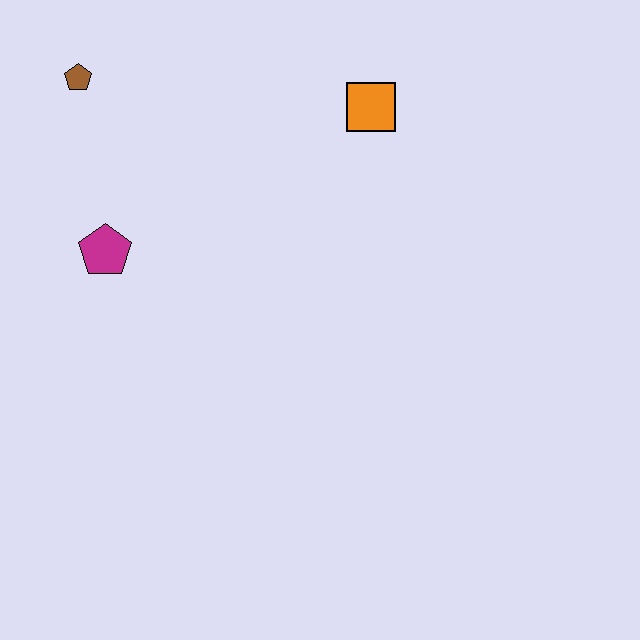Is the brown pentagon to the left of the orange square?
Yes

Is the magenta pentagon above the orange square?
No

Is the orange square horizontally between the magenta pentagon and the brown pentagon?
No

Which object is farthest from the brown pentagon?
The orange square is farthest from the brown pentagon.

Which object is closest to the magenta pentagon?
The brown pentagon is closest to the magenta pentagon.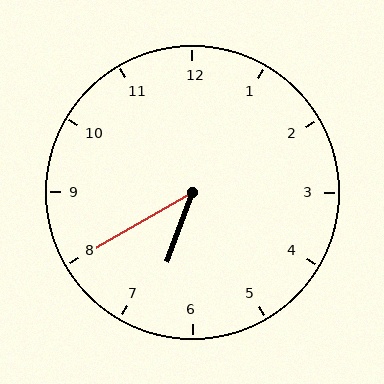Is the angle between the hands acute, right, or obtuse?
It is acute.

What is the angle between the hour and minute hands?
Approximately 40 degrees.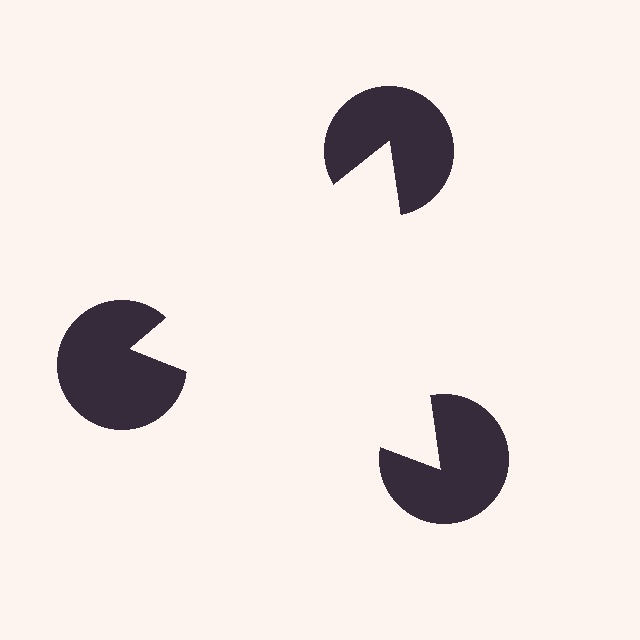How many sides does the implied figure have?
3 sides.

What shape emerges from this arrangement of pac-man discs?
An illusory triangle — its edges are inferred from the aligned wedge cuts in the pac-man discs, not physically drawn.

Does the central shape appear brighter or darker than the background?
It typically appears slightly brighter than the background, even though no actual brightness change is drawn.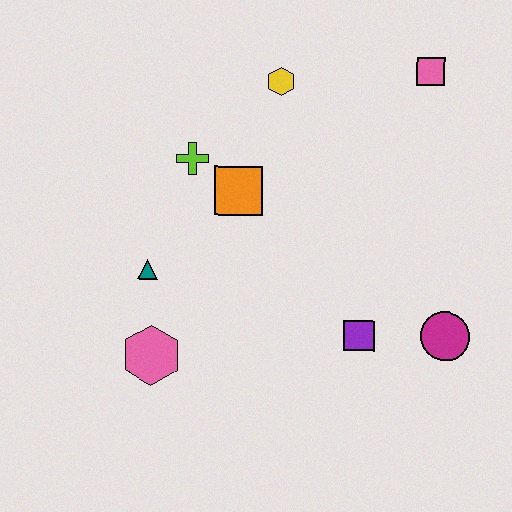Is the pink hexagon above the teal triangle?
No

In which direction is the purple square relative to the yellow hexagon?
The purple square is below the yellow hexagon.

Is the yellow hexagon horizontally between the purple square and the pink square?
No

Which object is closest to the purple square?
The magenta circle is closest to the purple square.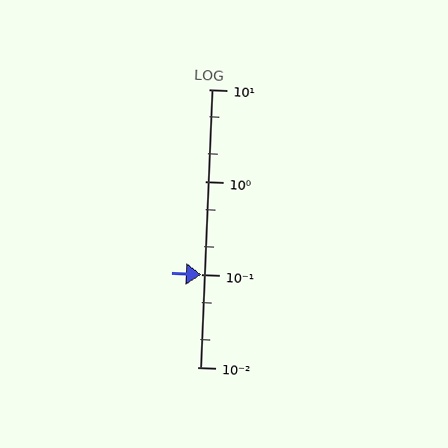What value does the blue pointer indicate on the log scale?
The pointer indicates approximately 0.1.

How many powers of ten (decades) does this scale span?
The scale spans 3 decades, from 0.01 to 10.